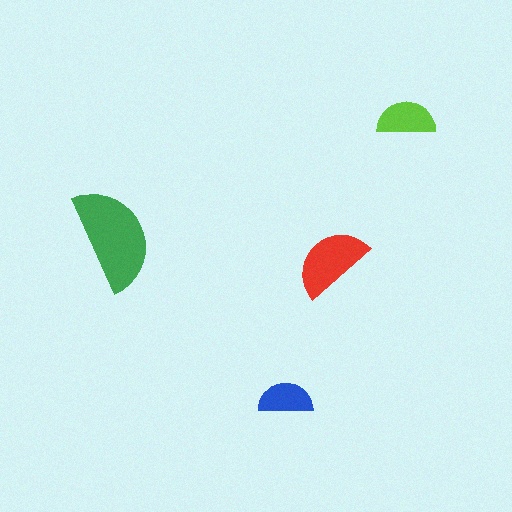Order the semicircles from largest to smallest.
the green one, the red one, the lime one, the blue one.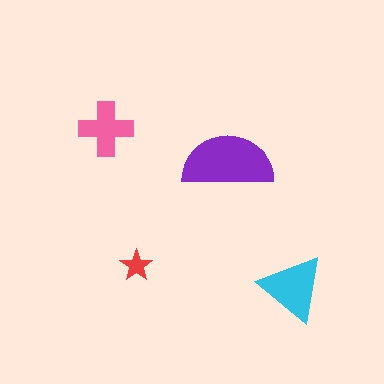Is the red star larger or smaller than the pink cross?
Smaller.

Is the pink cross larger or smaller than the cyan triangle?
Smaller.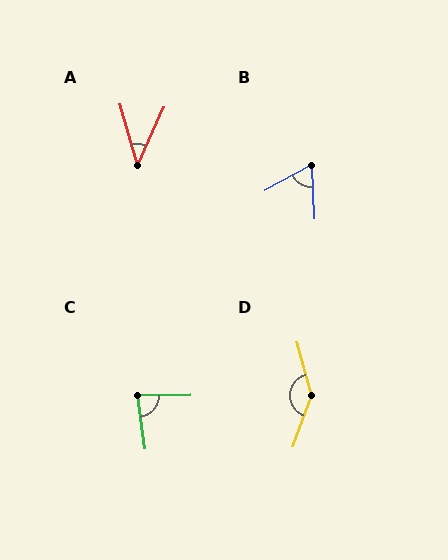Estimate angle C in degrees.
Approximately 83 degrees.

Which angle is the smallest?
A, at approximately 41 degrees.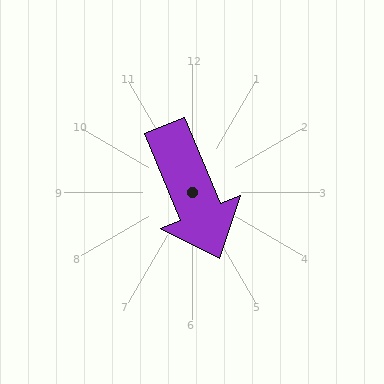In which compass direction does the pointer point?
South.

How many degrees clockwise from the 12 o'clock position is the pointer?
Approximately 158 degrees.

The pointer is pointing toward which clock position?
Roughly 5 o'clock.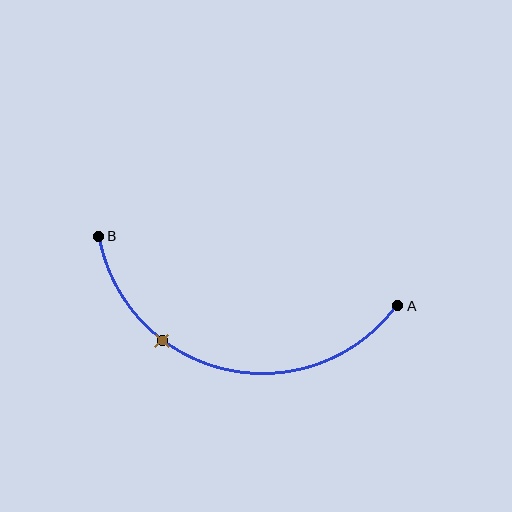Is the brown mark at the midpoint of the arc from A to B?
No. The brown mark lies on the arc but is closer to endpoint B. The arc midpoint would be at the point on the curve equidistant along the arc from both A and B.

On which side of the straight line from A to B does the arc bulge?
The arc bulges below the straight line connecting A and B.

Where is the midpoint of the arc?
The arc midpoint is the point on the curve farthest from the straight line joining A and B. It sits below that line.